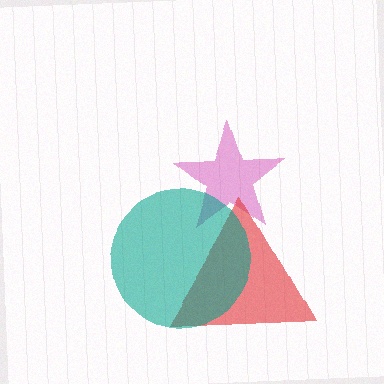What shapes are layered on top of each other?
The layered shapes are: a magenta star, a red triangle, a teal circle.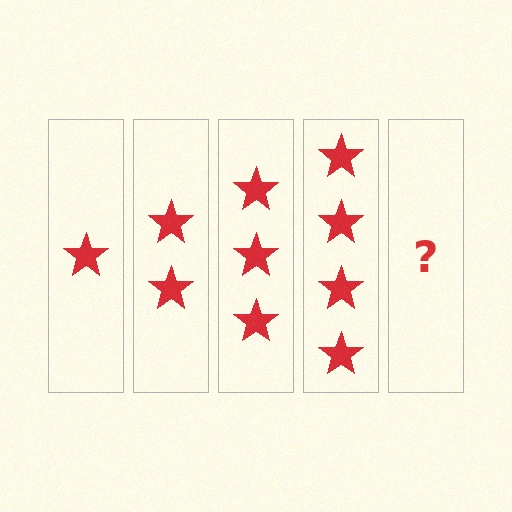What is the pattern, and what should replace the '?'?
The pattern is that each step adds one more star. The '?' should be 5 stars.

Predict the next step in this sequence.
The next step is 5 stars.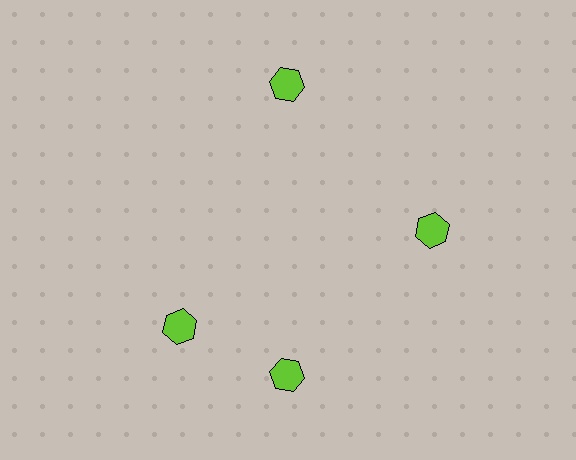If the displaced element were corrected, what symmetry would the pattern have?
It would have 4-fold rotational symmetry — the pattern would map onto itself every 90 degrees.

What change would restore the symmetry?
The symmetry would be restored by rotating it back into even spacing with its neighbors so that all 4 hexagons sit at equal angles and equal distance from the center.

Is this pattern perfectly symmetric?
No. The 4 lime hexagons are arranged in a ring, but one element near the 9 o'clock position is rotated out of alignment along the ring, breaking the 4-fold rotational symmetry.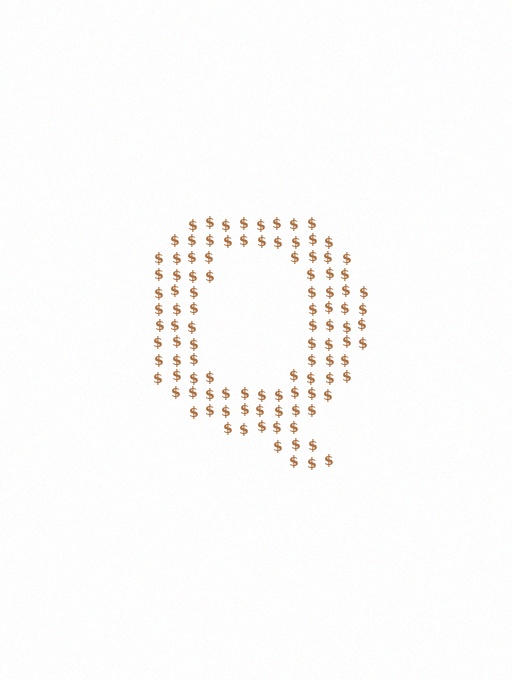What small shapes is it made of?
It is made of small dollar signs.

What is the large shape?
The large shape is the letter Q.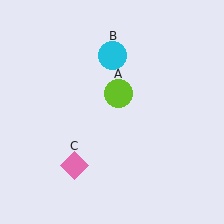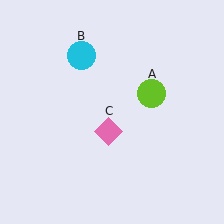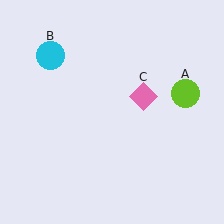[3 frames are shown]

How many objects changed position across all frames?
3 objects changed position: lime circle (object A), cyan circle (object B), pink diamond (object C).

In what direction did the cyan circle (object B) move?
The cyan circle (object B) moved left.